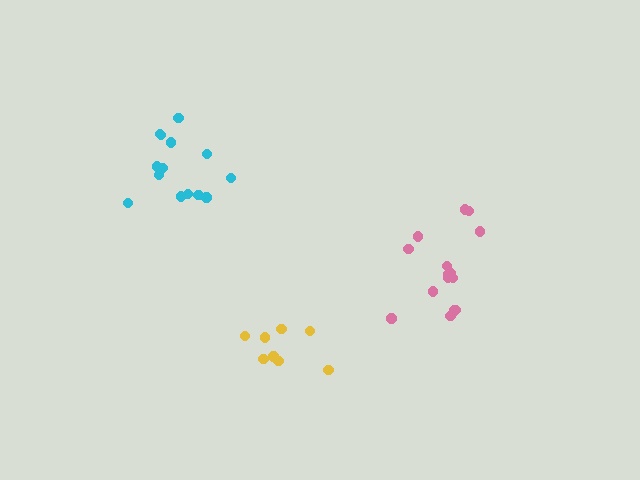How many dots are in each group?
Group 1: 9 dots, Group 2: 14 dots, Group 3: 15 dots (38 total).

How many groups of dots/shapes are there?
There are 3 groups.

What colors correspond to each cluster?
The clusters are colored: yellow, cyan, pink.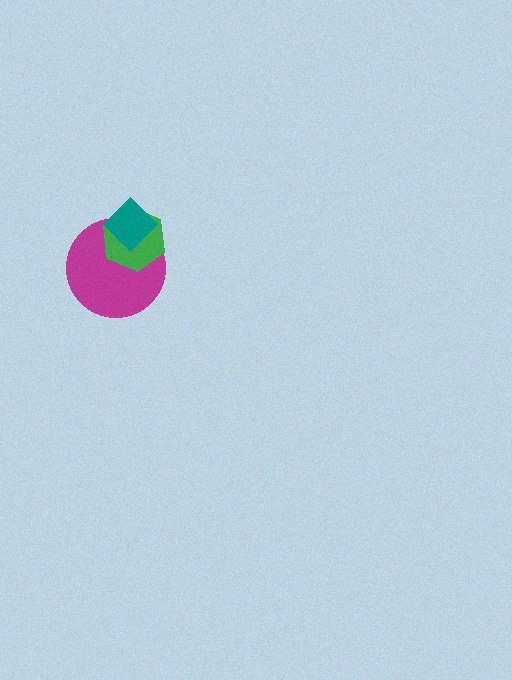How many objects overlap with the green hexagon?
2 objects overlap with the green hexagon.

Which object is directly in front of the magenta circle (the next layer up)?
The green hexagon is directly in front of the magenta circle.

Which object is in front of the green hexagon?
The teal diamond is in front of the green hexagon.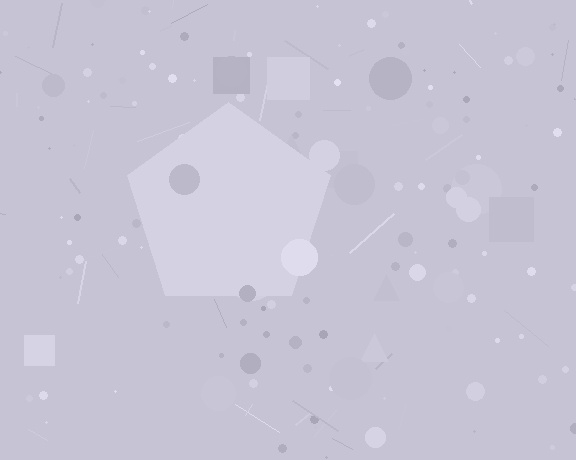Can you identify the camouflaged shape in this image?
The camouflaged shape is a pentagon.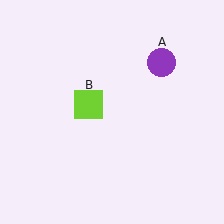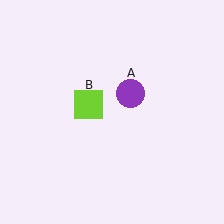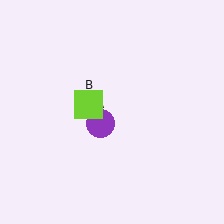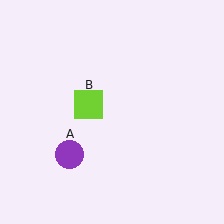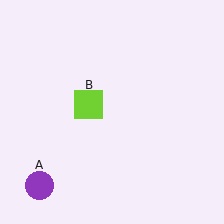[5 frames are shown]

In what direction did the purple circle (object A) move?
The purple circle (object A) moved down and to the left.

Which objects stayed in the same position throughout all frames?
Lime square (object B) remained stationary.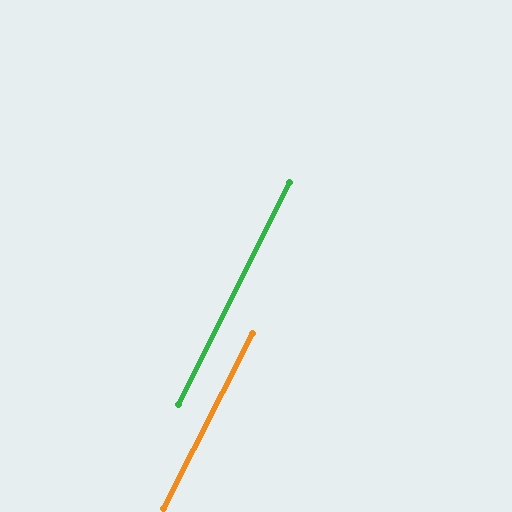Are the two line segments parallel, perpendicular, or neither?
Parallel — their directions differ by only 0.7°.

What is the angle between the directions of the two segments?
Approximately 1 degree.